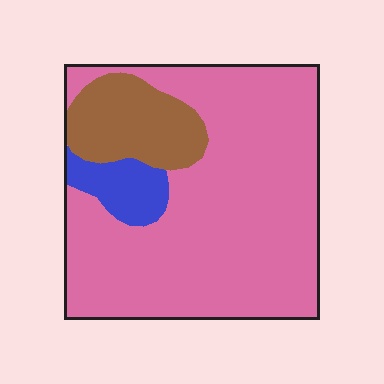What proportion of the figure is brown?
Brown covers 16% of the figure.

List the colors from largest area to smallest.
From largest to smallest: pink, brown, blue.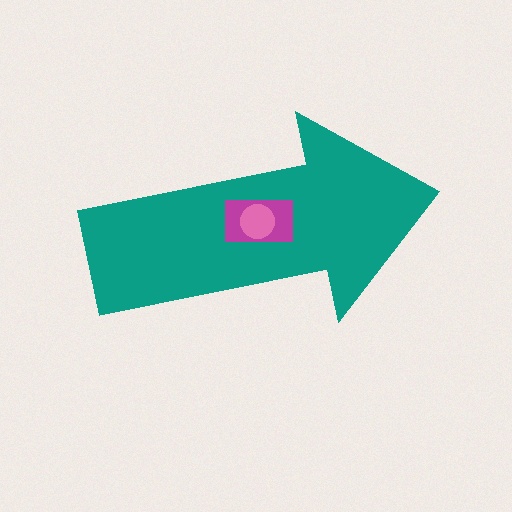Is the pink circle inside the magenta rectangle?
Yes.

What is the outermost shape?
The teal arrow.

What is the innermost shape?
The pink circle.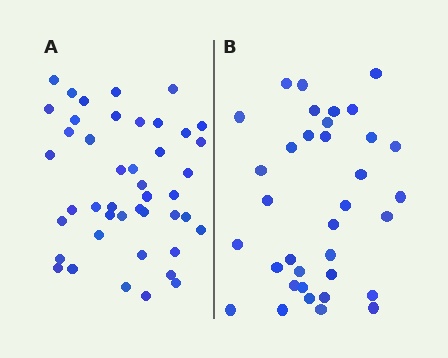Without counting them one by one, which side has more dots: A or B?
Region A (the left region) has more dots.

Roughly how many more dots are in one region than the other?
Region A has roughly 8 or so more dots than region B.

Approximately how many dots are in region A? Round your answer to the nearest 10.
About 40 dots. (The exact count is 44, which rounds to 40.)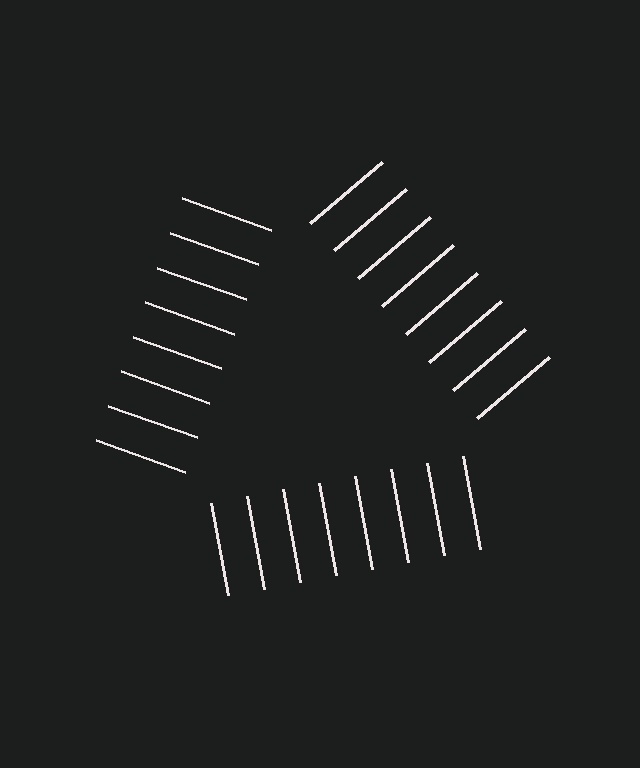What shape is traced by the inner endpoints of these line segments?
An illusory triangle — the line segments terminate on its edges but no continuous stroke is drawn.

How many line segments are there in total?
24 — 8 along each of the 3 edges.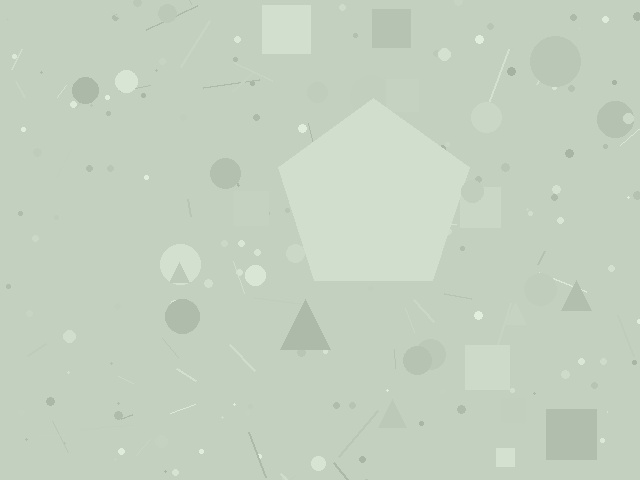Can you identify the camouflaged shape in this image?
The camouflaged shape is a pentagon.